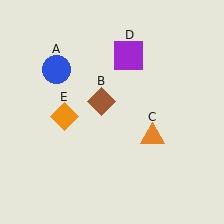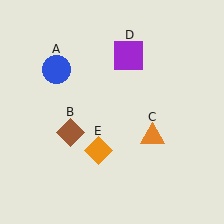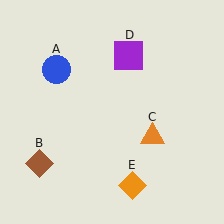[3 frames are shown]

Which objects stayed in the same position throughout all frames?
Blue circle (object A) and orange triangle (object C) and purple square (object D) remained stationary.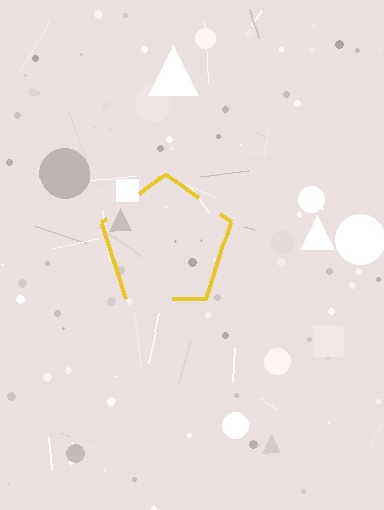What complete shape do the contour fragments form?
The contour fragments form a pentagon.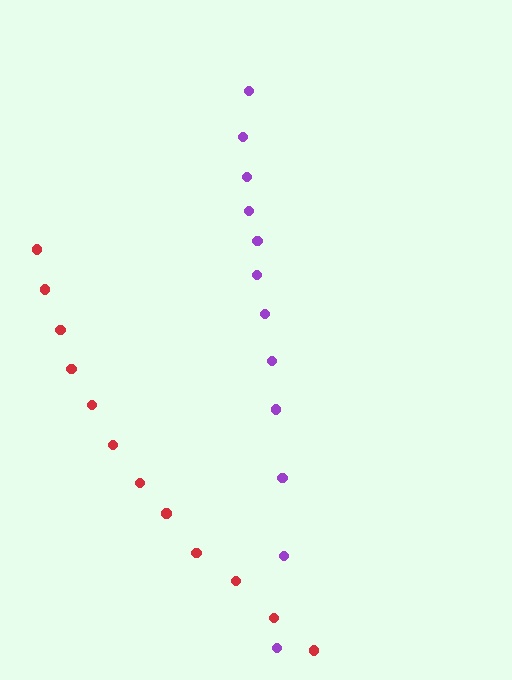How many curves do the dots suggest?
There are 2 distinct paths.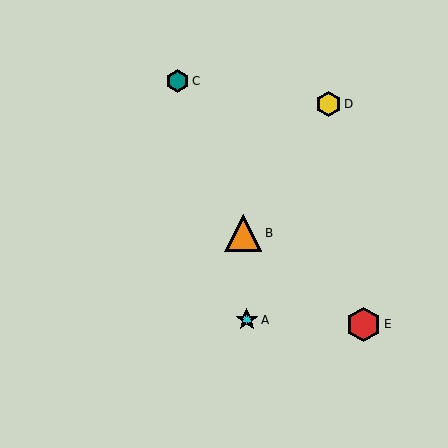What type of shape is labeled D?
Shape D is a yellow hexagon.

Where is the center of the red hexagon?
The center of the red hexagon is at (364, 324).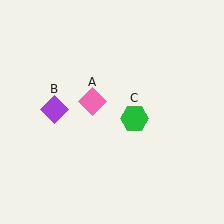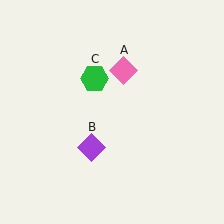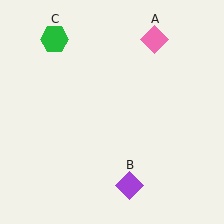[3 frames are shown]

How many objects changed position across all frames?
3 objects changed position: pink diamond (object A), purple diamond (object B), green hexagon (object C).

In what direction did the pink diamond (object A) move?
The pink diamond (object A) moved up and to the right.